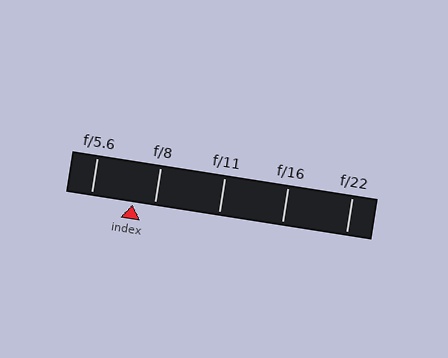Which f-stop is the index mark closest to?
The index mark is closest to f/8.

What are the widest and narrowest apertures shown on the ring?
The widest aperture shown is f/5.6 and the narrowest is f/22.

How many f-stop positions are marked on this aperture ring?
There are 5 f-stop positions marked.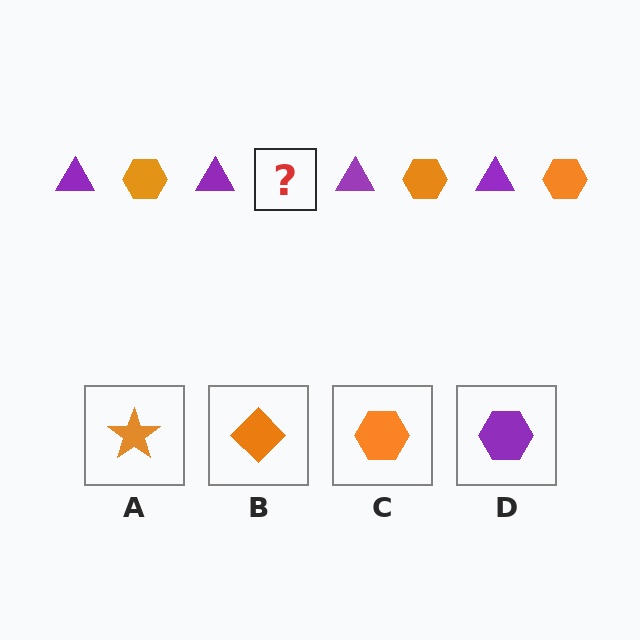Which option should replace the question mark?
Option C.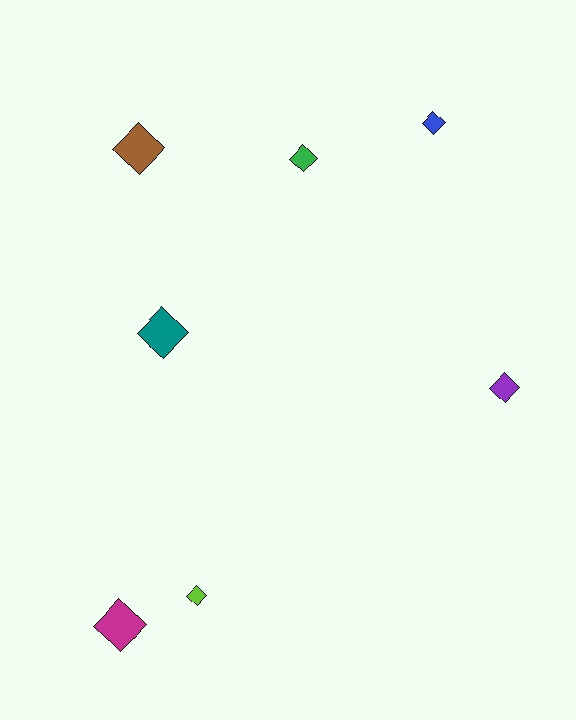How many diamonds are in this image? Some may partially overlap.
There are 7 diamonds.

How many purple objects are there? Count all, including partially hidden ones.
There is 1 purple object.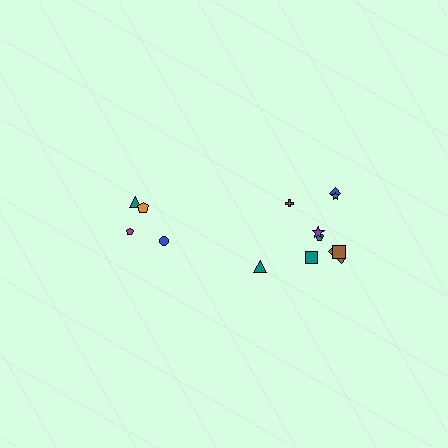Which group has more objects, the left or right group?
The right group.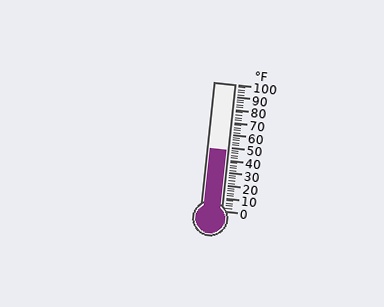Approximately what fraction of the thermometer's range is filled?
The thermometer is filled to approximately 50% of its range.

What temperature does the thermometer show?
The thermometer shows approximately 48°F.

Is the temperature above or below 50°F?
The temperature is below 50°F.